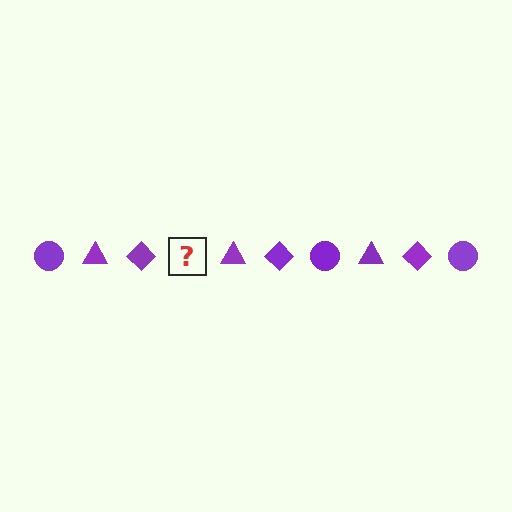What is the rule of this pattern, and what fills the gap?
The rule is that the pattern cycles through circle, triangle, diamond shapes in purple. The gap should be filled with a purple circle.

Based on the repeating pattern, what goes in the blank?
The blank should be a purple circle.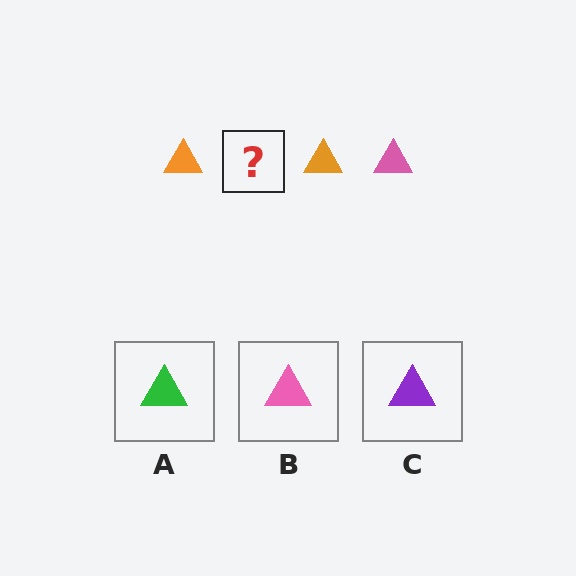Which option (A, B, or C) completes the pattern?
B.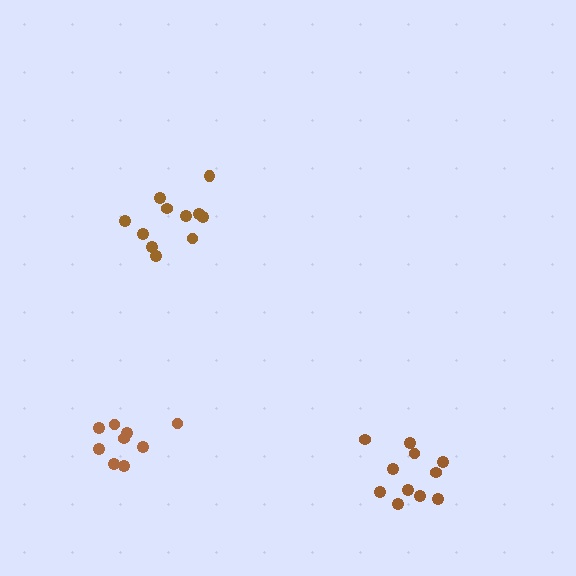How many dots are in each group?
Group 1: 11 dots, Group 2: 11 dots, Group 3: 9 dots (31 total).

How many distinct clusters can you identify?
There are 3 distinct clusters.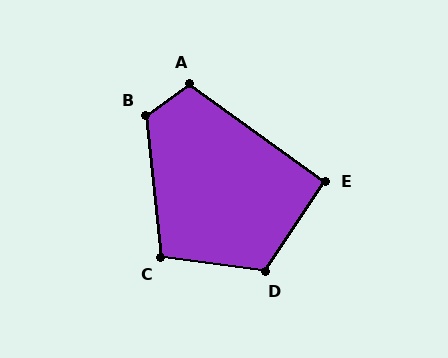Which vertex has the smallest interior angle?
E, at approximately 92 degrees.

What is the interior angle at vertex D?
Approximately 116 degrees (obtuse).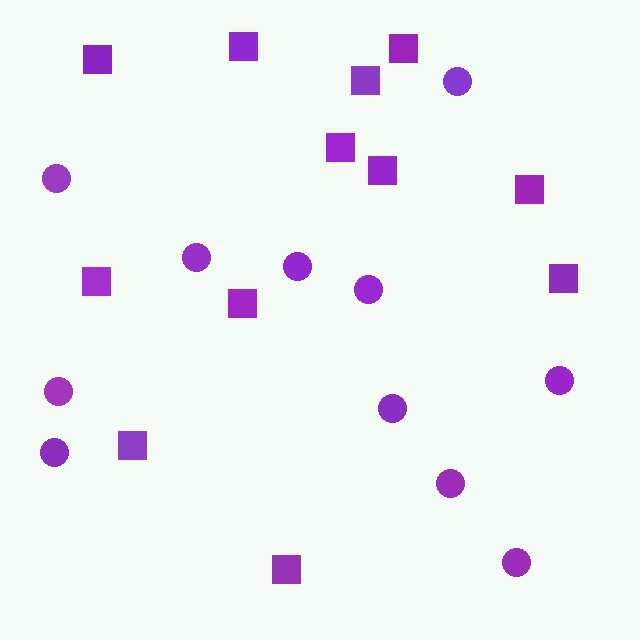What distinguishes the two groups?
There are 2 groups: one group of squares (12) and one group of circles (11).